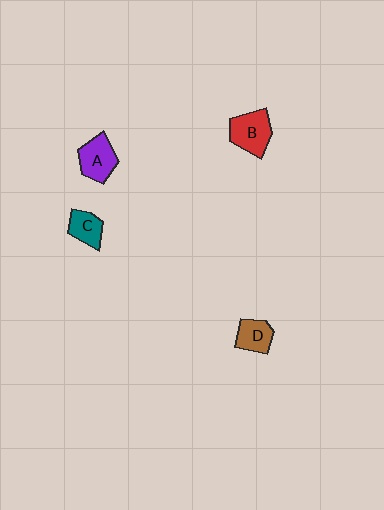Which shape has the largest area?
Shape B (red).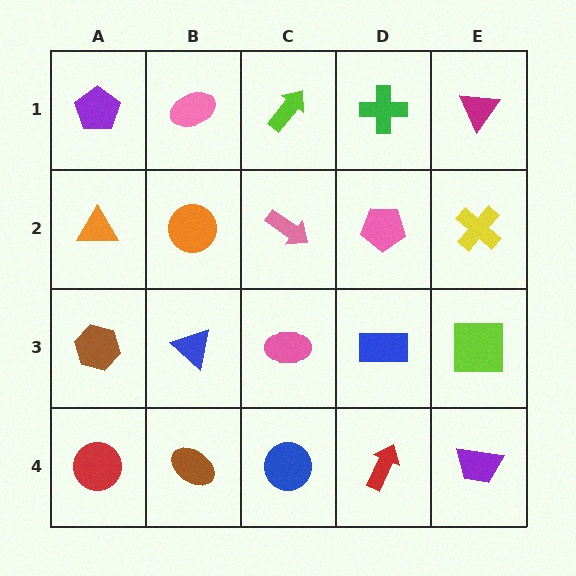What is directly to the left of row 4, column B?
A red circle.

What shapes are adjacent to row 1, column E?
A yellow cross (row 2, column E), a green cross (row 1, column D).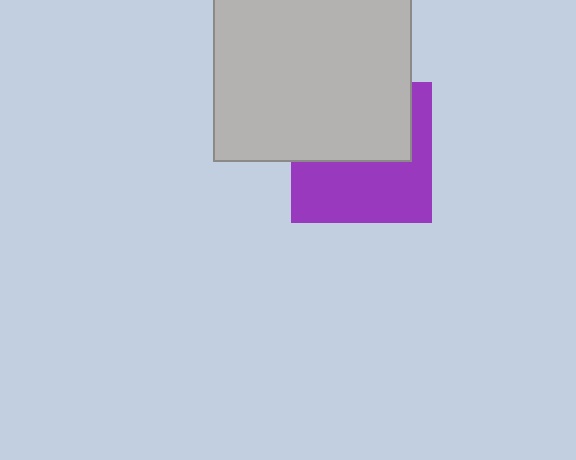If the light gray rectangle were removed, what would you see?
You would see the complete purple square.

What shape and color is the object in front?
The object in front is a light gray rectangle.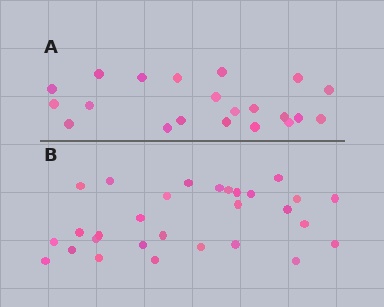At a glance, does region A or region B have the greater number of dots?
Region B (the bottom region) has more dots.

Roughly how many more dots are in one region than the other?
Region B has roughly 8 or so more dots than region A.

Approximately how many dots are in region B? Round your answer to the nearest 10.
About 30 dots. (The exact count is 29, which rounds to 30.)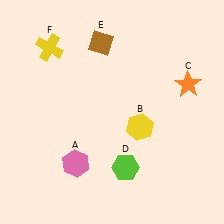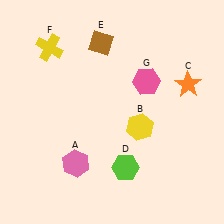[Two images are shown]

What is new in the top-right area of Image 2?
A pink hexagon (G) was added in the top-right area of Image 2.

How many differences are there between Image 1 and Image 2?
There is 1 difference between the two images.